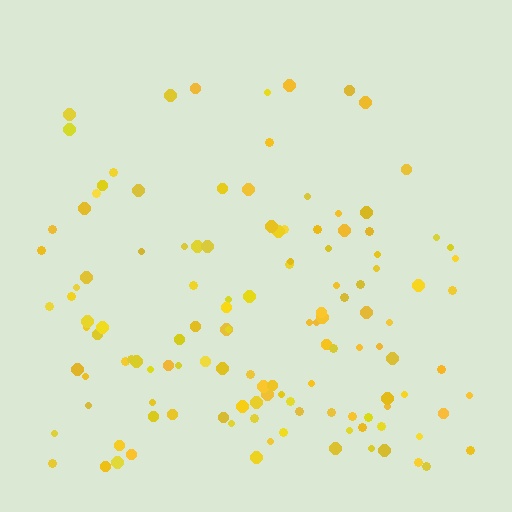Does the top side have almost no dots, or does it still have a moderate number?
Still a moderate number, just noticeably fewer than the bottom.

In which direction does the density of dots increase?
From top to bottom, with the bottom side densest.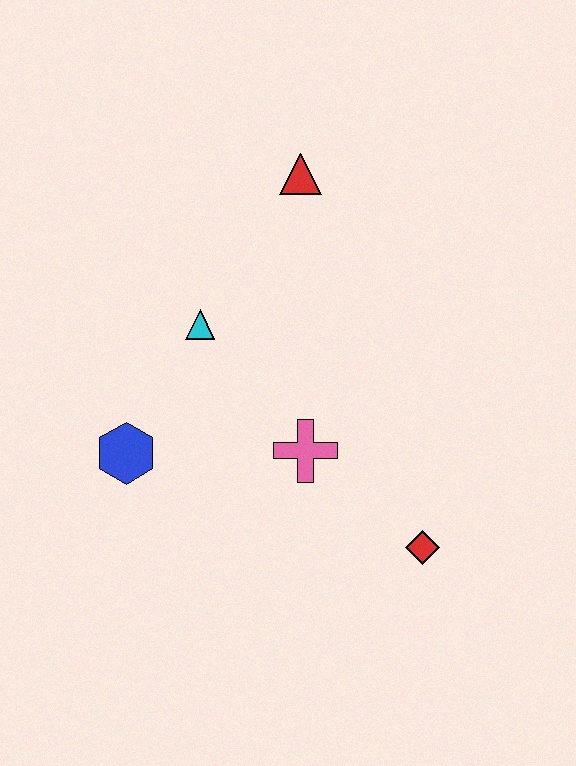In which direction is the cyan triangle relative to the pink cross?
The cyan triangle is above the pink cross.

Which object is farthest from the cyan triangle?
The red diamond is farthest from the cyan triangle.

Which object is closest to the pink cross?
The red diamond is closest to the pink cross.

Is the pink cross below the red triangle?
Yes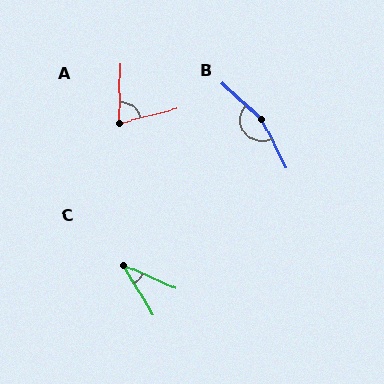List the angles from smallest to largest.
C (35°), A (75°), B (160°).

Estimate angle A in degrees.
Approximately 75 degrees.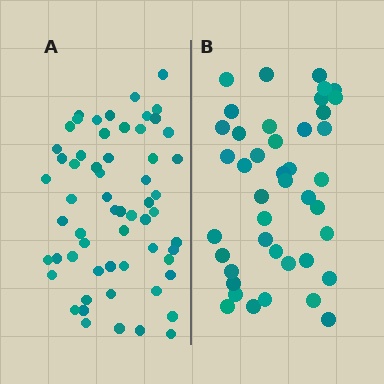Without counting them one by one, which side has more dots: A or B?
Region A (the left region) has more dots.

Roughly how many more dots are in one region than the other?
Region A has approximately 20 more dots than region B.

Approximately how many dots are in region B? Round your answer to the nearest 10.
About 40 dots. (The exact count is 42, which rounds to 40.)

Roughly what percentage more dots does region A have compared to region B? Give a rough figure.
About 45% more.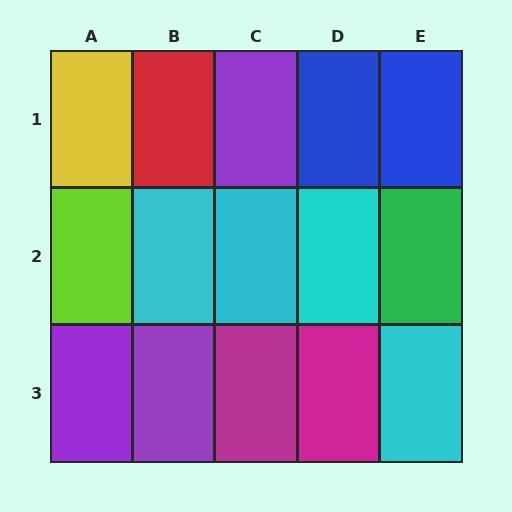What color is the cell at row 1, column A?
Yellow.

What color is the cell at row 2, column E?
Green.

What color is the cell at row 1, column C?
Purple.